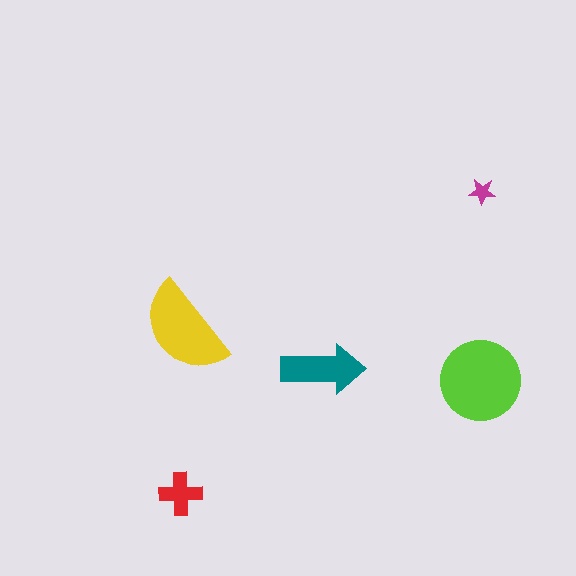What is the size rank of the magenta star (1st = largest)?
5th.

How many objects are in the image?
There are 5 objects in the image.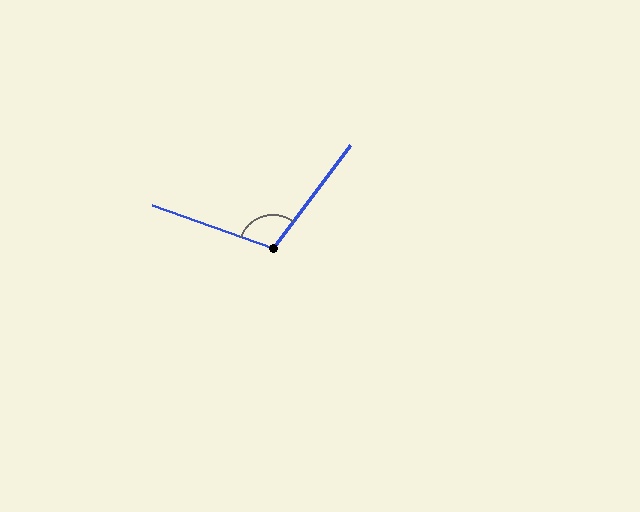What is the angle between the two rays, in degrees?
Approximately 107 degrees.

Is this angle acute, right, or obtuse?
It is obtuse.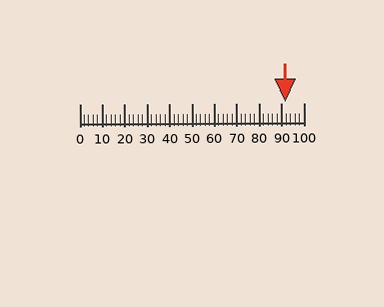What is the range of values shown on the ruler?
The ruler shows values from 0 to 100.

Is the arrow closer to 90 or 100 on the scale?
The arrow is closer to 90.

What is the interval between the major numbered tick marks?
The major tick marks are spaced 10 units apart.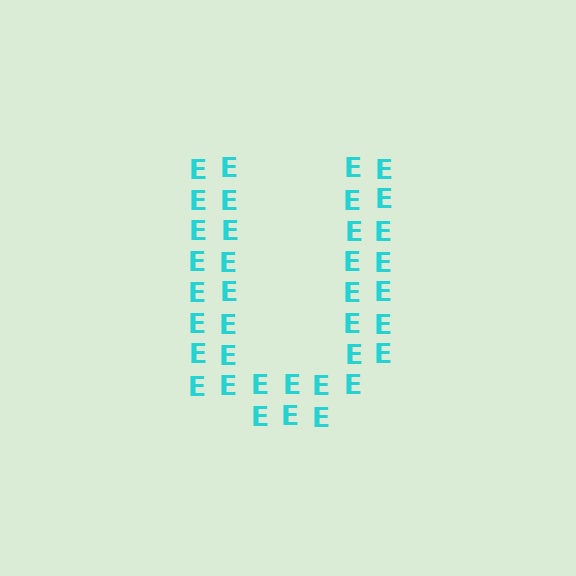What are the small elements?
The small elements are letter E's.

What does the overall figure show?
The overall figure shows the letter U.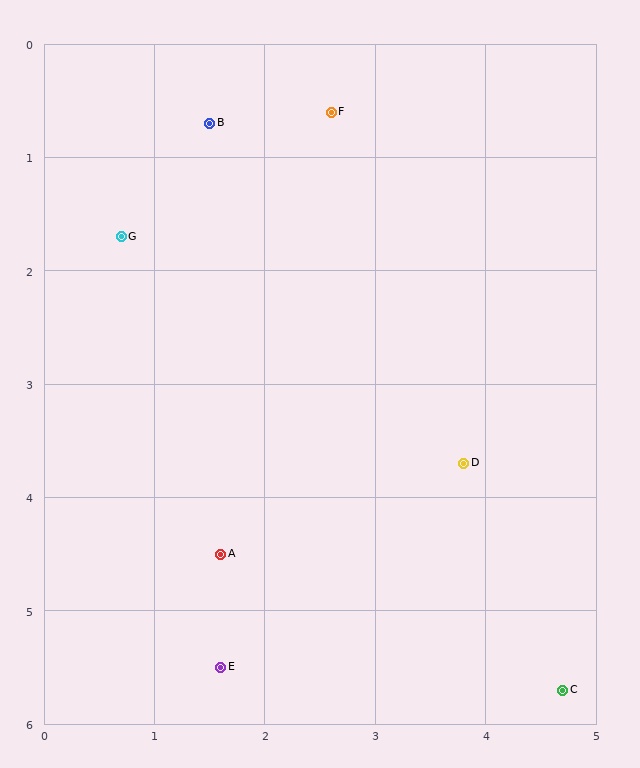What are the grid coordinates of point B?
Point B is at approximately (1.5, 0.7).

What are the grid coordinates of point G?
Point G is at approximately (0.7, 1.7).